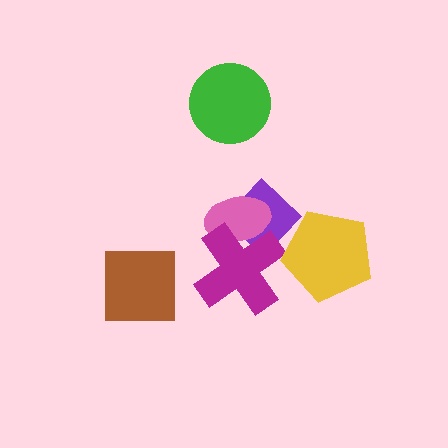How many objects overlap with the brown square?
0 objects overlap with the brown square.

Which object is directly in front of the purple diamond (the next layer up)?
The pink ellipse is directly in front of the purple diamond.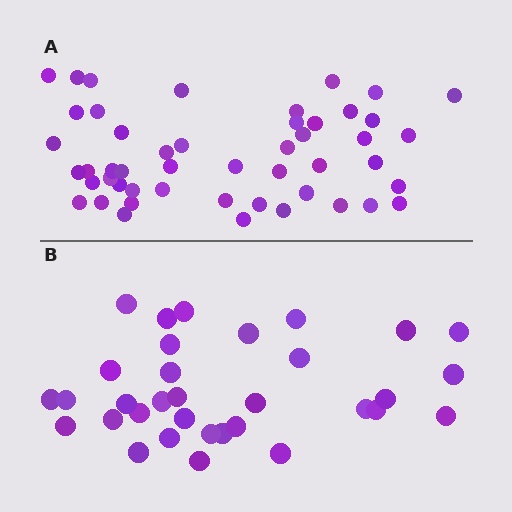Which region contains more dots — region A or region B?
Region A (the top region) has more dots.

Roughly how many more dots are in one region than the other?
Region A has approximately 15 more dots than region B.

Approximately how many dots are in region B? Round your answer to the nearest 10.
About 30 dots. (The exact count is 33, which rounds to 30.)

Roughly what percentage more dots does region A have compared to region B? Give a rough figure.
About 50% more.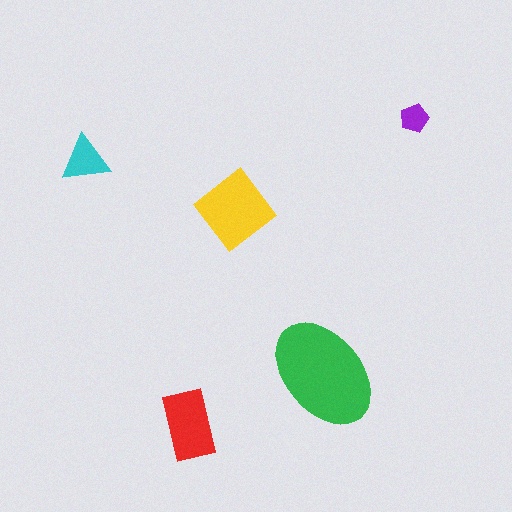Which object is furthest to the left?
The cyan triangle is leftmost.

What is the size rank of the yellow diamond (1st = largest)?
2nd.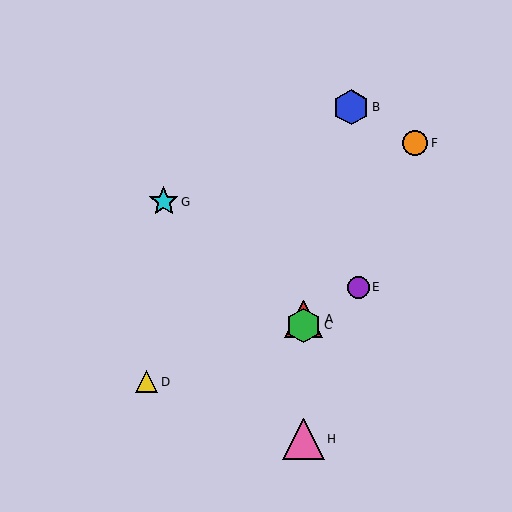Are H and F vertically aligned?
No, H is at x≈304 and F is at x≈415.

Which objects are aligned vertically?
Objects A, C, H are aligned vertically.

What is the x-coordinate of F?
Object F is at x≈415.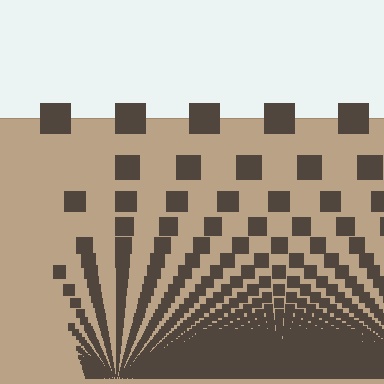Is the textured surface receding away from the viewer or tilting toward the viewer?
The surface appears to tilt toward the viewer. Texture elements get larger and sparser toward the top.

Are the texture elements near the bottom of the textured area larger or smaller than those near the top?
Smaller. The gradient is inverted — elements near the bottom are smaller and denser.